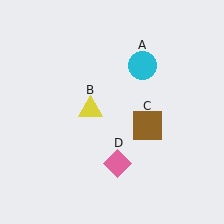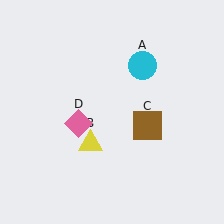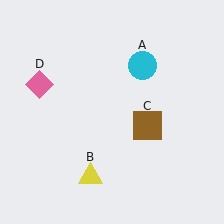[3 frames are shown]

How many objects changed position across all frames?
2 objects changed position: yellow triangle (object B), pink diamond (object D).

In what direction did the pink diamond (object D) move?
The pink diamond (object D) moved up and to the left.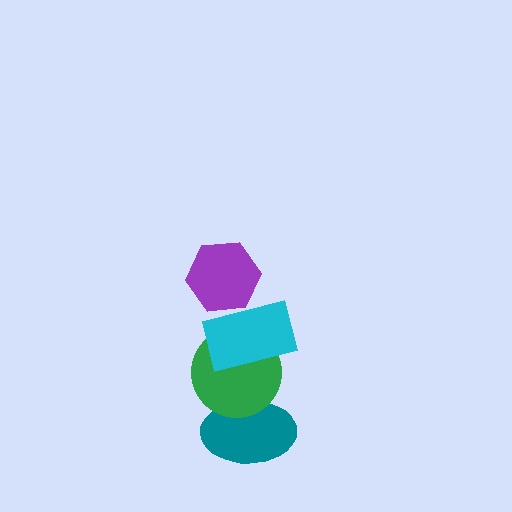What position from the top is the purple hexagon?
The purple hexagon is 1st from the top.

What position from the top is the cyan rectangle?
The cyan rectangle is 2nd from the top.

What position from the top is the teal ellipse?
The teal ellipse is 4th from the top.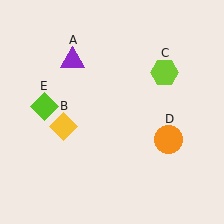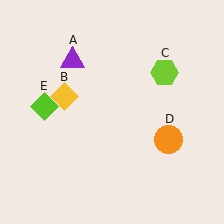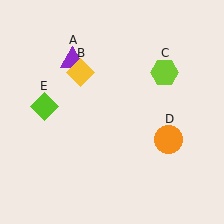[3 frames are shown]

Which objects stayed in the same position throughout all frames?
Purple triangle (object A) and lime hexagon (object C) and orange circle (object D) and lime diamond (object E) remained stationary.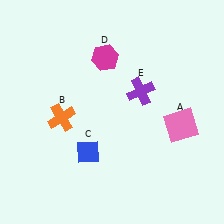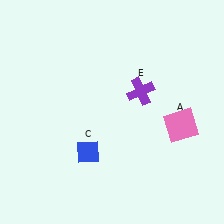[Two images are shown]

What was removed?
The orange cross (B), the magenta hexagon (D) were removed in Image 2.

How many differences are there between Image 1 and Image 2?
There are 2 differences between the two images.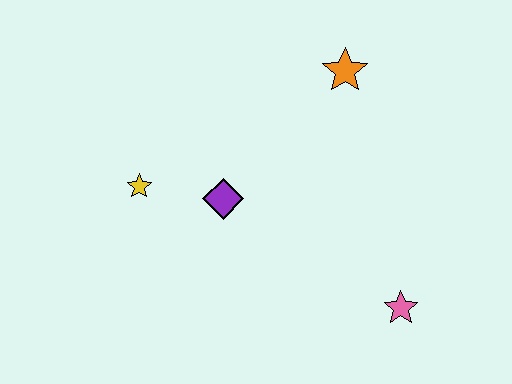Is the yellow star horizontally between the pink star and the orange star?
No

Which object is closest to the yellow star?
The purple diamond is closest to the yellow star.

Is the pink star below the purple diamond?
Yes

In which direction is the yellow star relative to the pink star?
The yellow star is to the left of the pink star.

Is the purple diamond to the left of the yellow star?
No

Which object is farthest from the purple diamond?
The pink star is farthest from the purple diamond.